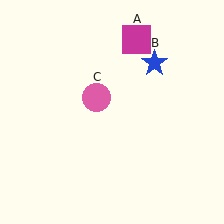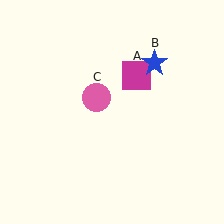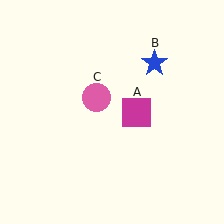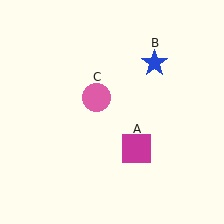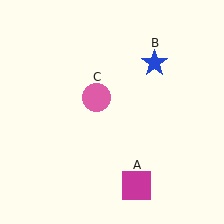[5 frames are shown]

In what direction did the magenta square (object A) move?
The magenta square (object A) moved down.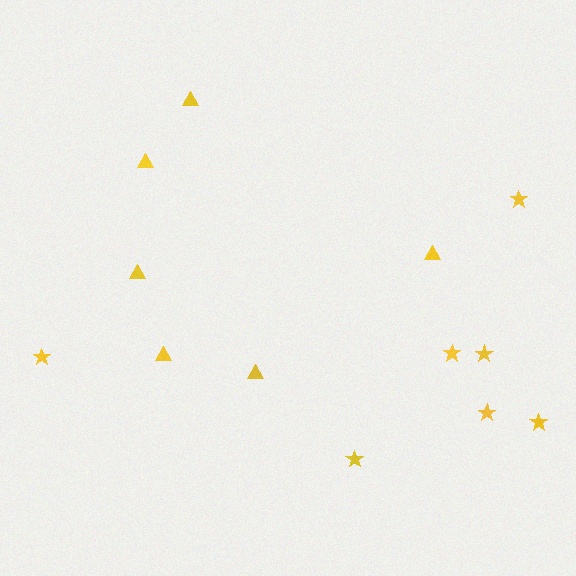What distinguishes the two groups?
There are 2 groups: one group of triangles (6) and one group of stars (7).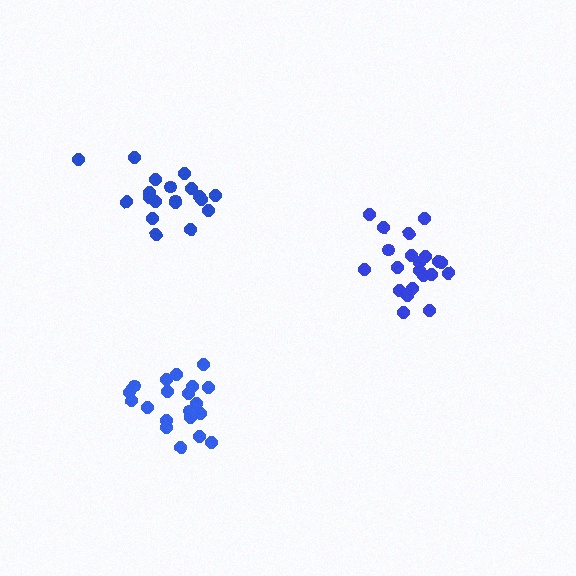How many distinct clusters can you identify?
There are 3 distinct clusters.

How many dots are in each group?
Group 1: 19 dots, Group 2: 20 dots, Group 3: 21 dots (60 total).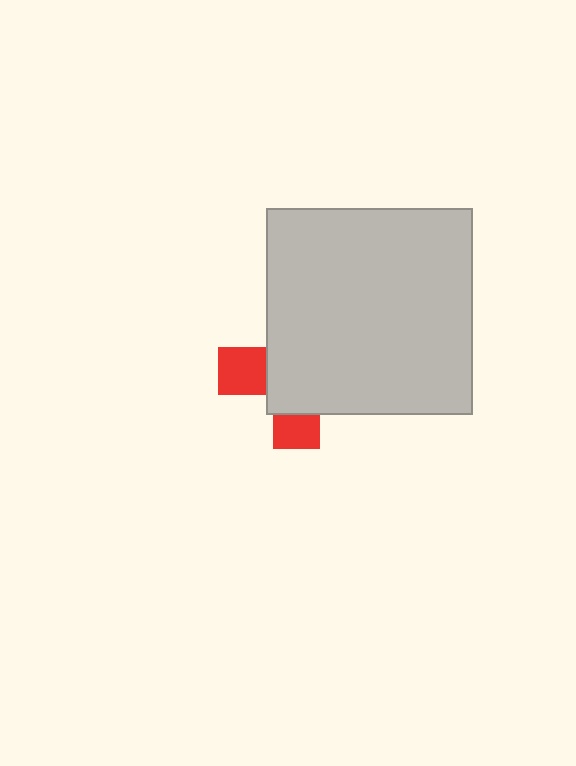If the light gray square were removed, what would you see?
You would see the complete red cross.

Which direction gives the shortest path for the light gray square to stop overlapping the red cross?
Moving toward the upper-right gives the shortest separation.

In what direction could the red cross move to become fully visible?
The red cross could move toward the lower-left. That would shift it out from behind the light gray square entirely.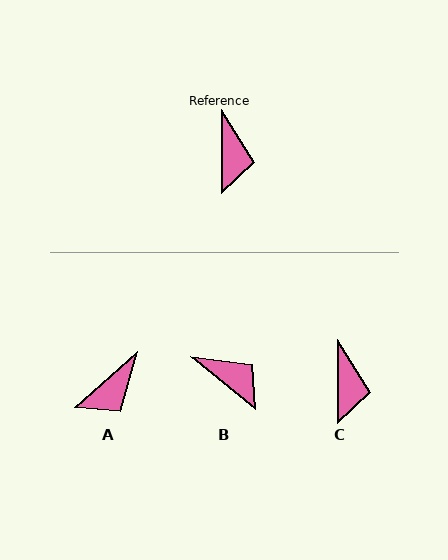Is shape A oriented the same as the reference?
No, it is off by about 48 degrees.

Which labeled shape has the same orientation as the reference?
C.